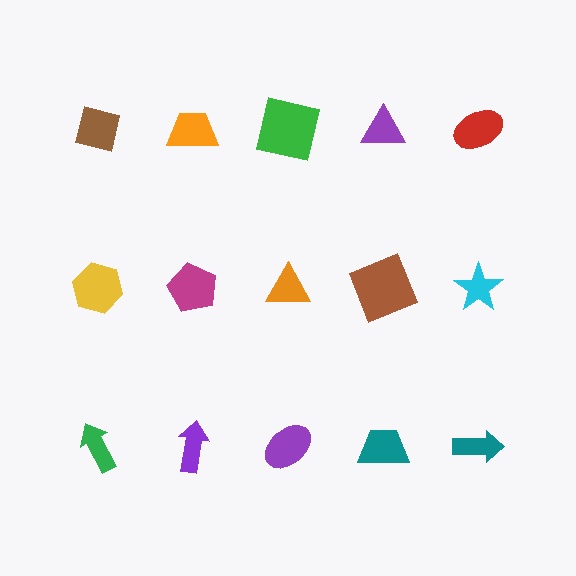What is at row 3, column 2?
A purple arrow.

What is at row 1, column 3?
A green square.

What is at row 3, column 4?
A teal trapezoid.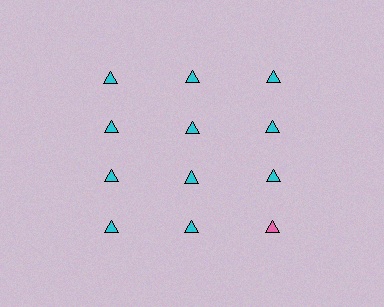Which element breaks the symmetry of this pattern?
The pink triangle in the fourth row, center column breaks the symmetry. All other shapes are cyan triangles.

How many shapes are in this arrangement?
There are 12 shapes arranged in a grid pattern.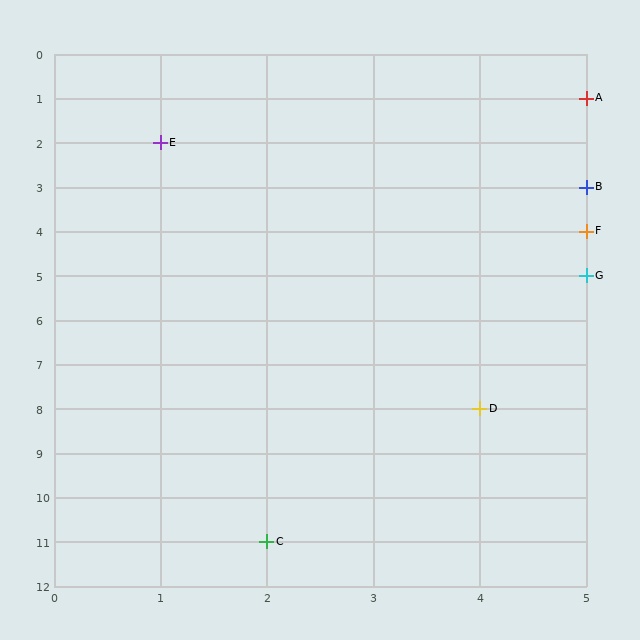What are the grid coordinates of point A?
Point A is at grid coordinates (5, 1).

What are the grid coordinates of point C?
Point C is at grid coordinates (2, 11).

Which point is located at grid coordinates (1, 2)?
Point E is at (1, 2).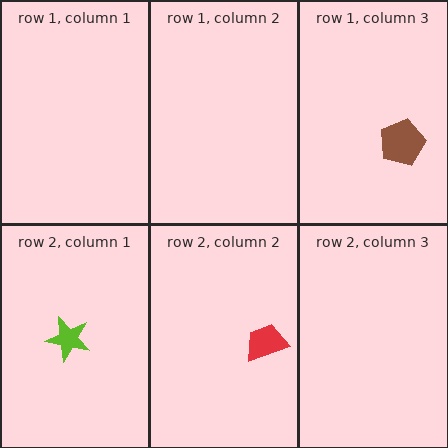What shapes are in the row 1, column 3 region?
The brown pentagon.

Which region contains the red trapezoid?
The row 2, column 2 region.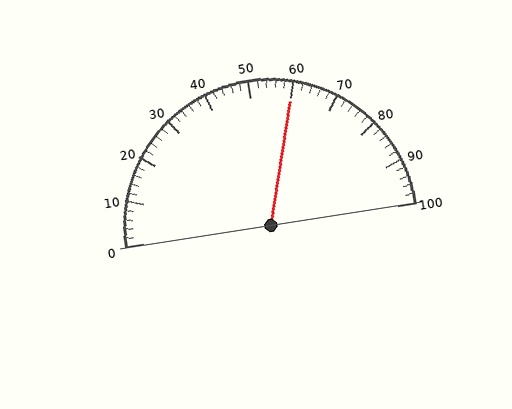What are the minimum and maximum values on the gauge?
The gauge ranges from 0 to 100.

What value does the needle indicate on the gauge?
The needle indicates approximately 60.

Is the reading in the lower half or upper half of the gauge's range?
The reading is in the upper half of the range (0 to 100).